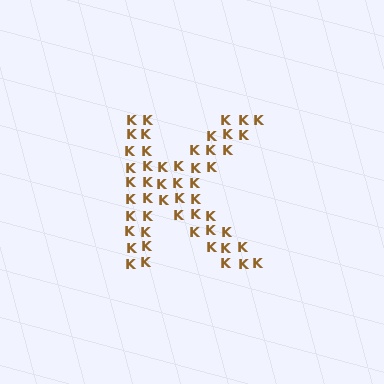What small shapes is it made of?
It is made of small letter K's.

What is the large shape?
The large shape is the letter K.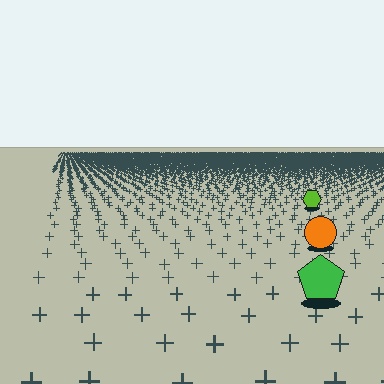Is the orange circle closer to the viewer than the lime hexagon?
Yes. The orange circle is closer — you can tell from the texture gradient: the ground texture is coarser near it.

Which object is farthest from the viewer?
The lime hexagon is farthest from the viewer. It appears smaller and the ground texture around it is denser.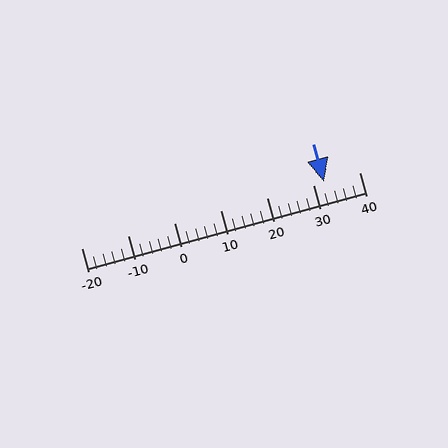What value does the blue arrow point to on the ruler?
The blue arrow points to approximately 32.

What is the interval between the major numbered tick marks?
The major tick marks are spaced 10 units apart.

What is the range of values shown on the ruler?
The ruler shows values from -20 to 40.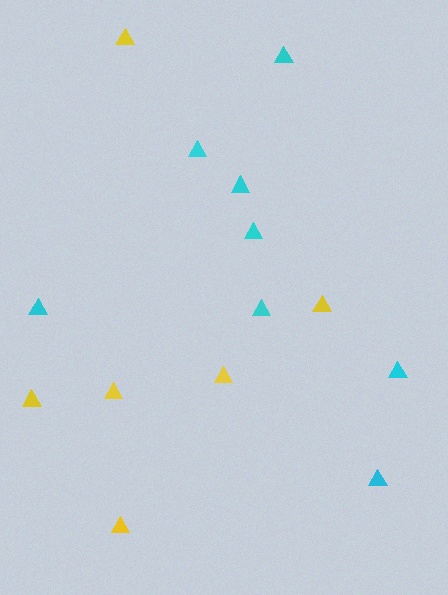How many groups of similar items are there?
There are 2 groups: one group of cyan triangles (8) and one group of yellow triangles (6).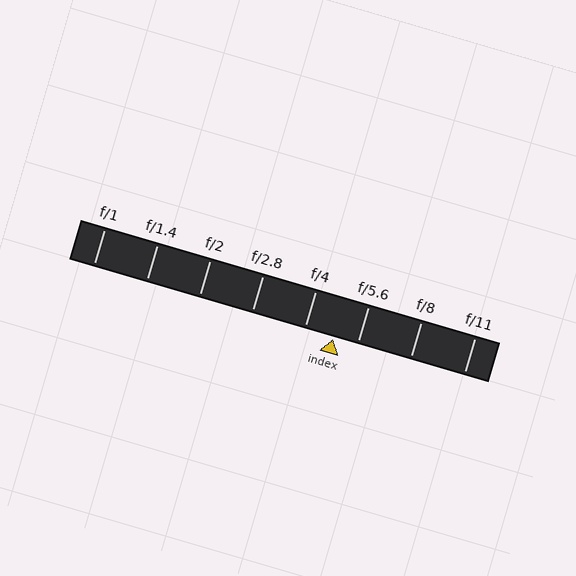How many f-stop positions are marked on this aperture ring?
There are 8 f-stop positions marked.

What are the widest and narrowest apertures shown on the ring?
The widest aperture shown is f/1 and the narrowest is f/11.